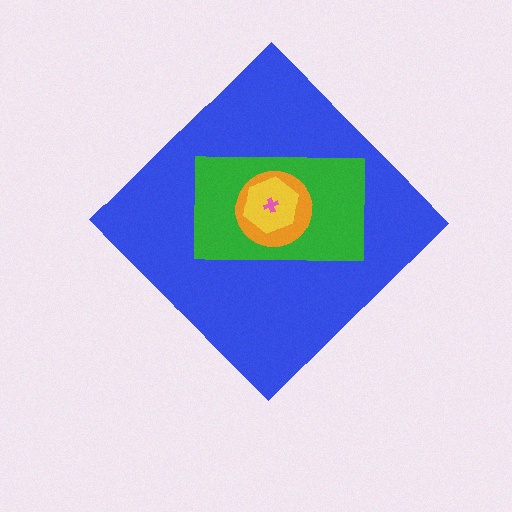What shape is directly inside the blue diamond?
The green rectangle.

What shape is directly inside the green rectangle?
The orange circle.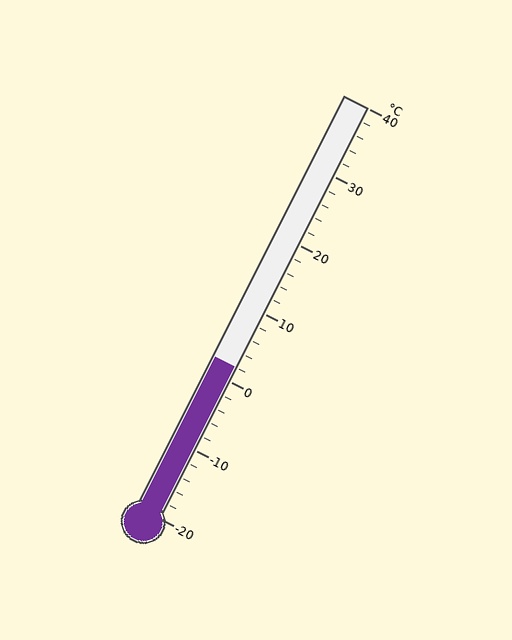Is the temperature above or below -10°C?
The temperature is above -10°C.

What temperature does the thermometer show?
The thermometer shows approximately 2°C.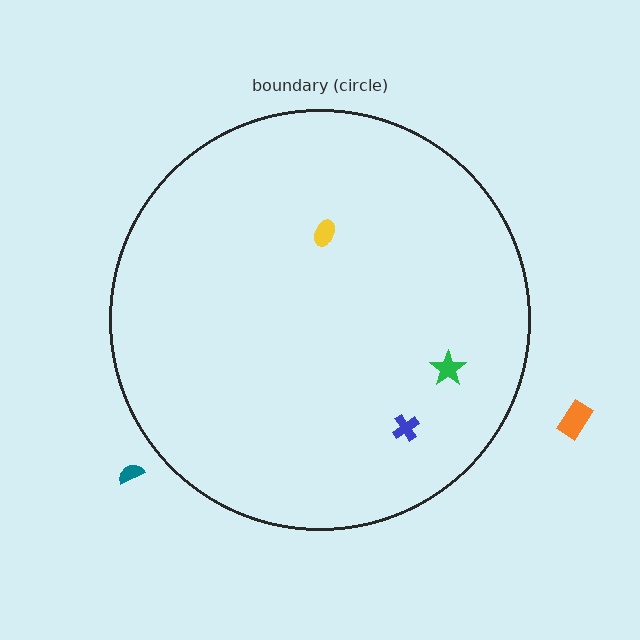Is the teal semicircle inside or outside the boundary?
Outside.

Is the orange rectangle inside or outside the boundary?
Outside.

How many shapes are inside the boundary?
3 inside, 2 outside.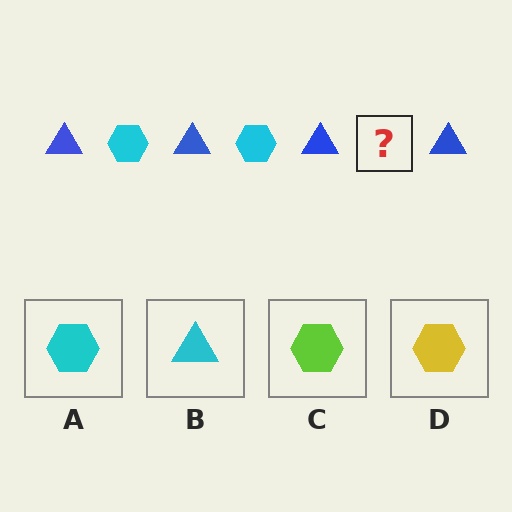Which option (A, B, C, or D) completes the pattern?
A.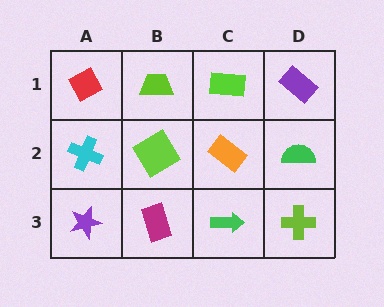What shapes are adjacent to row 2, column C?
A lime rectangle (row 1, column C), a green arrow (row 3, column C), a lime diamond (row 2, column B), a green semicircle (row 2, column D).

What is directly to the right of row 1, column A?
A lime trapezoid.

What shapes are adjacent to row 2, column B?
A lime trapezoid (row 1, column B), a magenta rectangle (row 3, column B), a cyan cross (row 2, column A), an orange rectangle (row 2, column C).